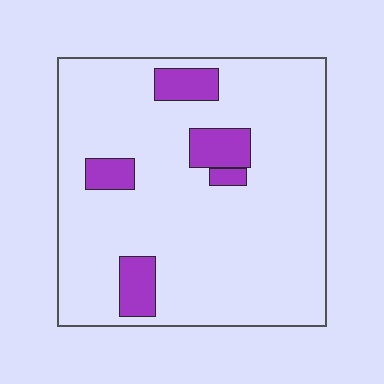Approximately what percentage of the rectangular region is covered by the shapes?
Approximately 15%.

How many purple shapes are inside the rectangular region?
5.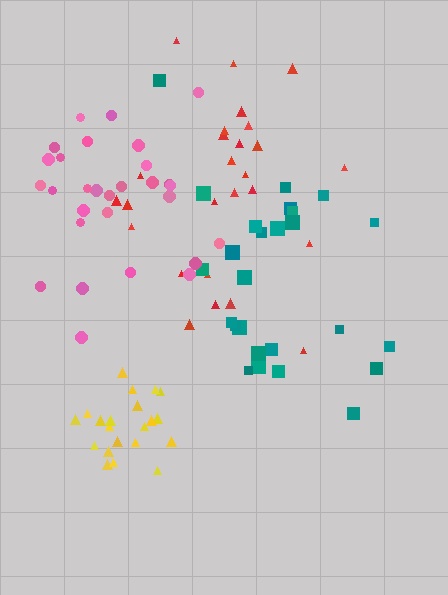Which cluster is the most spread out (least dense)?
Teal.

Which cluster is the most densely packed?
Yellow.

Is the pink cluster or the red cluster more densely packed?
Pink.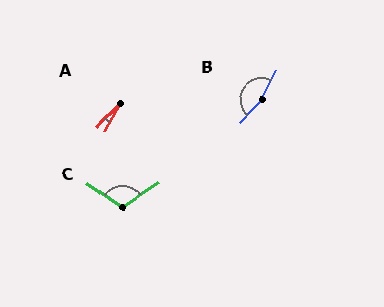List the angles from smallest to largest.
A (17°), C (112°), B (163°).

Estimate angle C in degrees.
Approximately 112 degrees.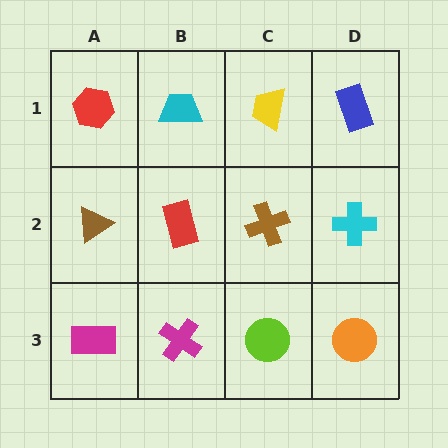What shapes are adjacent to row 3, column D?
A cyan cross (row 2, column D), a lime circle (row 3, column C).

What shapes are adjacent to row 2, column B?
A cyan trapezoid (row 1, column B), a magenta cross (row 3, column B), a brown triangle (row 2, column A), a brown cross (row 2, column C).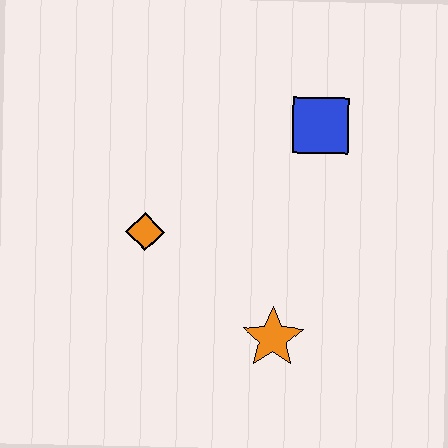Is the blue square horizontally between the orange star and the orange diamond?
No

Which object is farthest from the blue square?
The orange star is farthest from the blue square.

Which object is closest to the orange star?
The orange diamond is closest to the orange star.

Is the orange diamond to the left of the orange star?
Yes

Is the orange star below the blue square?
Yes